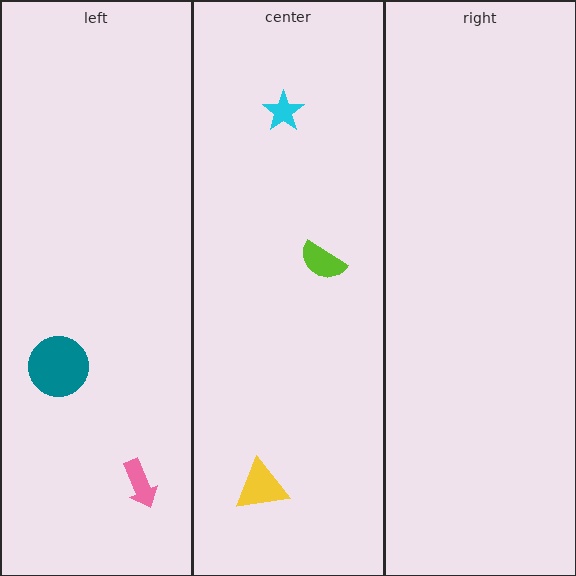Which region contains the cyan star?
The center region.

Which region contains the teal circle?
The left region.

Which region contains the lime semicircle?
The center region.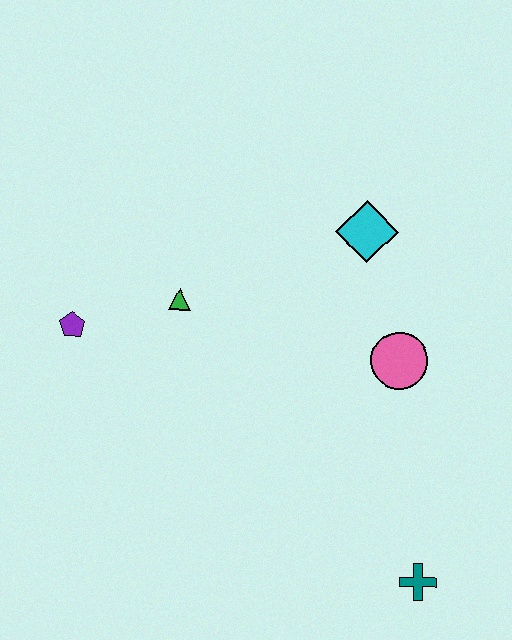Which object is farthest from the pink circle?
The purple pentagon is farthest from the pink circle.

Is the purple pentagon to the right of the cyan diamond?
No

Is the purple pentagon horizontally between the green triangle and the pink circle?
No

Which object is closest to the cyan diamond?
The pink circle is closest to the cyan diamond.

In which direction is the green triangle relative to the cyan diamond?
The green triangle is to the left of the cyan diamond.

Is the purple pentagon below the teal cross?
No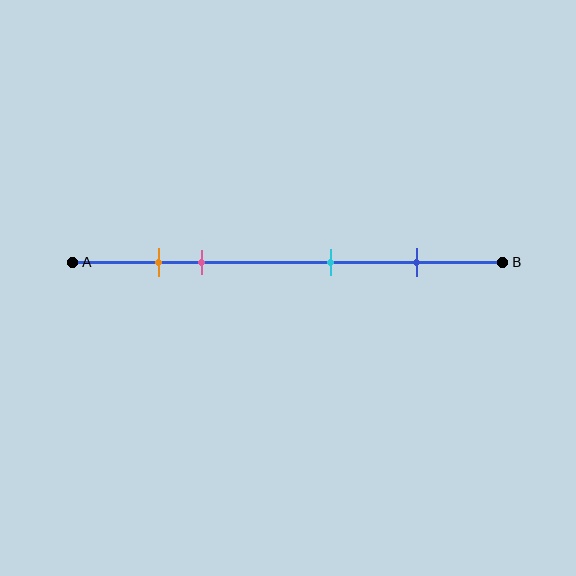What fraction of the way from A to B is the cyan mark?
The cyan mark is approximately 60% (0.6) of the way from A to B.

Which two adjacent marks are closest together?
The orange and pink marks are the closest adjacent pair.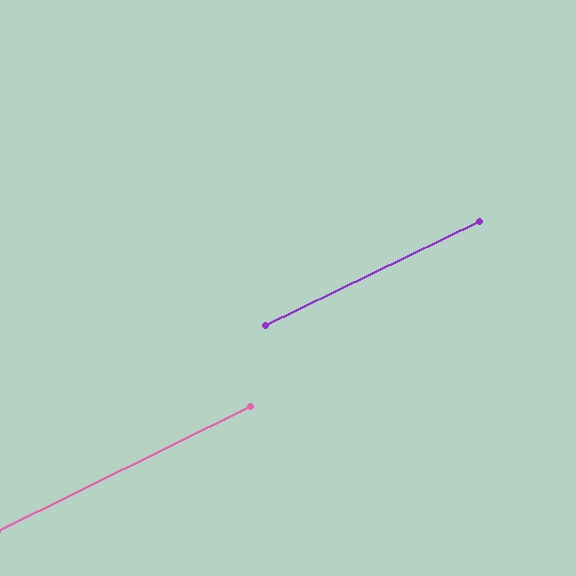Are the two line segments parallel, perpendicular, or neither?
Parallel — their directions differ by only 0.3°.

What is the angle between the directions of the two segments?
Approximately 0 degrees.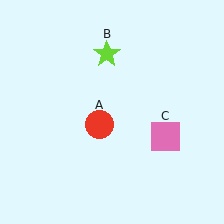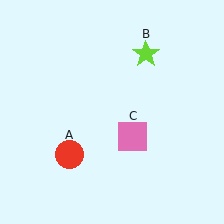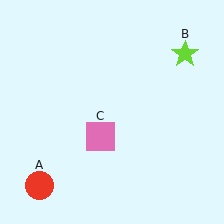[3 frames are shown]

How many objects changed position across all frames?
3 objects changed position: red circle (object A), lime star (object B), pink square (object C).